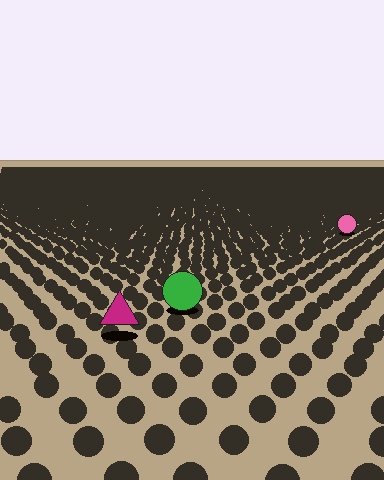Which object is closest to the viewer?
The magenta triangle is closest. The texture marks near it are larger and more spread out.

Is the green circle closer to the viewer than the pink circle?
Yes. The green circle is closer — you can tell from the texture gradient: the ground texture is coarser near it.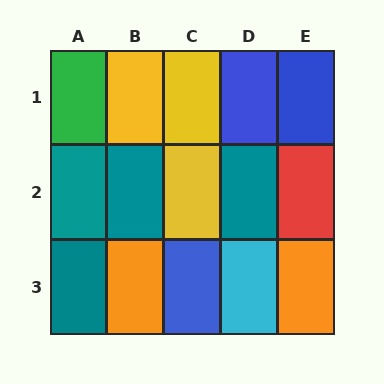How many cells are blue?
3 cells are blue.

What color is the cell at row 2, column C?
Yellow.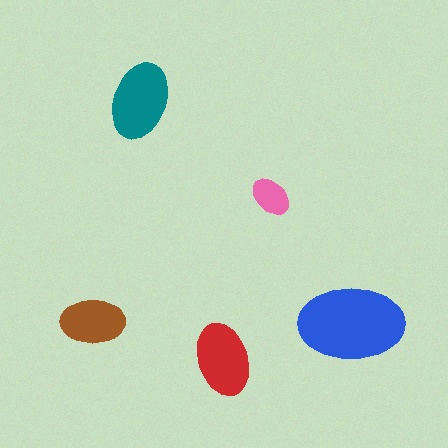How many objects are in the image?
There are 5 objects in the image.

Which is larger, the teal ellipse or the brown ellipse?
The teal one.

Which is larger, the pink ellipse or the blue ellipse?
The blue one.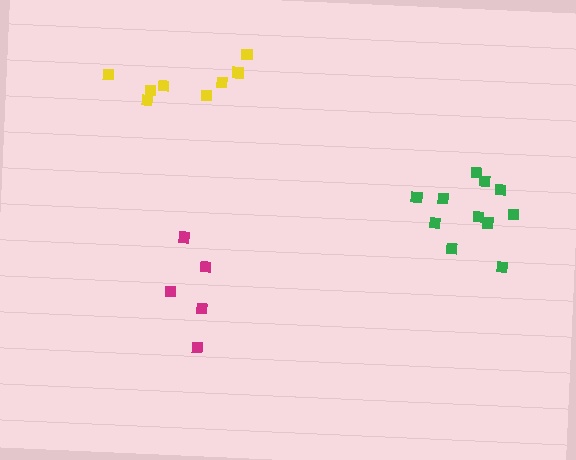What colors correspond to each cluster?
The clusters are colored: magenta, green, yellow.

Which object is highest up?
The yellow cluster is topmost.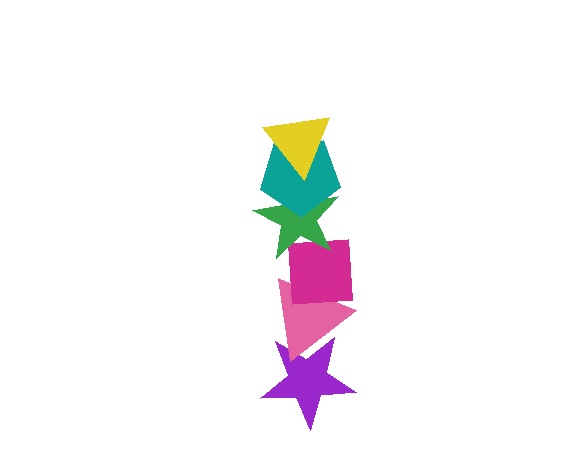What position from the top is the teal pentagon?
The teal pentagon is 2nd from the top.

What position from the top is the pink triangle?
The pink triangle is 5th from the top.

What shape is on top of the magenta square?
The green star is on top of the magenta square.